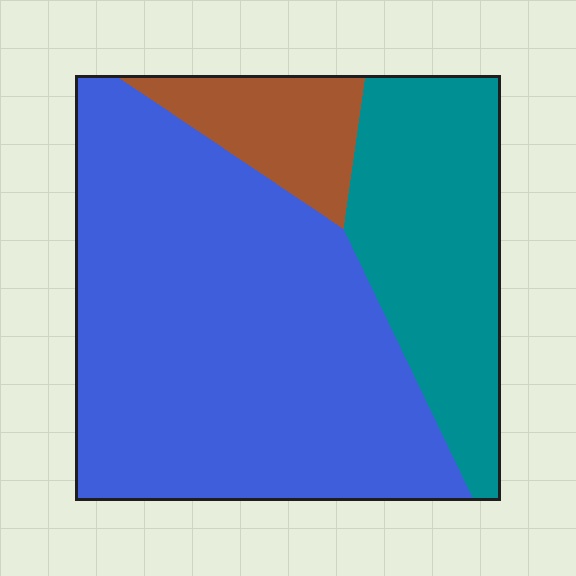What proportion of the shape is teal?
Teal takes up between a sixth and a third of the shape.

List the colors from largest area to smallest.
From largest to smallest: blue, teal, brown.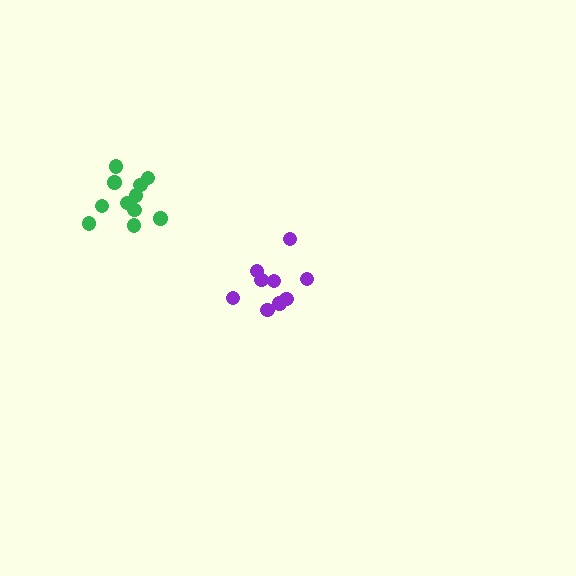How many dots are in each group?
Group 1: 9 dots, Group 2: 11 dots (20 total).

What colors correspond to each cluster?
The clusters are colored: purple, green.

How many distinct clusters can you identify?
There are 2 distinct clusters.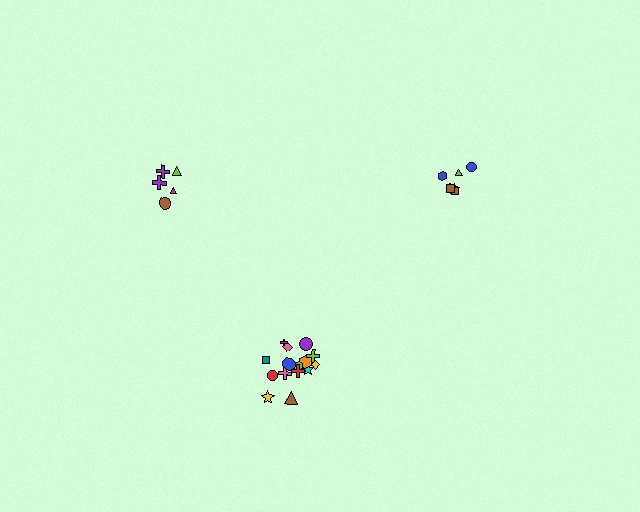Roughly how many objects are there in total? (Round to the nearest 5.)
Roughly 25 objects in total.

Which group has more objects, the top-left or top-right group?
The top-right group.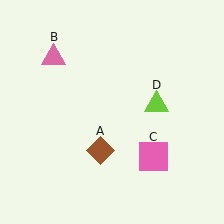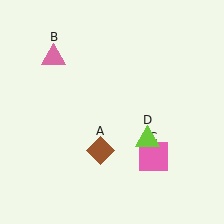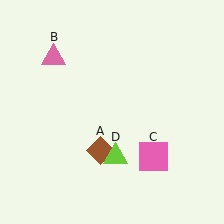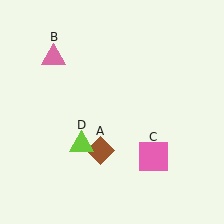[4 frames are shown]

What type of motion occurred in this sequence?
The lime triangle (object D) rotated clockwise around the center of the scene.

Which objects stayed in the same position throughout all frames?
Brown diamond (object A) and pink triangle (object B) and pink square (object C) remained stationary.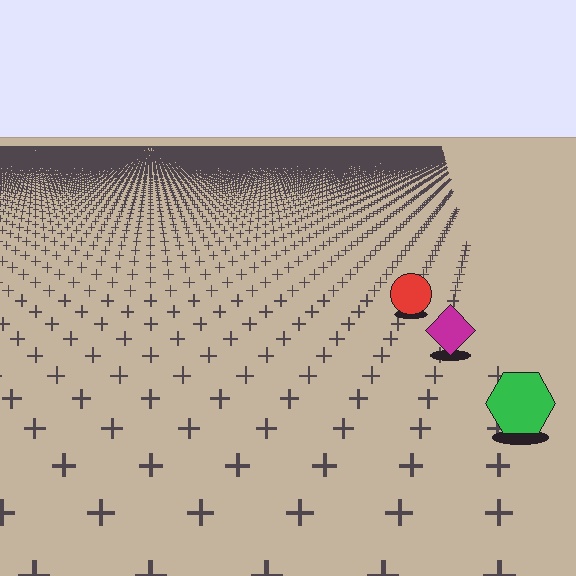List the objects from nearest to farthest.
From nearest to farthest: the green hexagon, the magenta diamond, the red circle.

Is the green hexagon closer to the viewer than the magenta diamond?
Yes. The green hexagon is closer — you can tell from the texture gradient: the ground texture is coarser near it.